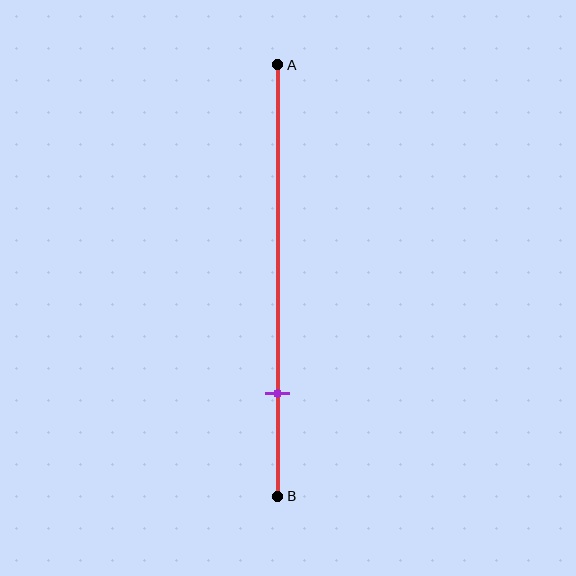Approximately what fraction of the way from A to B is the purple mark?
The purple mark is approximately 75% of the way from A to B.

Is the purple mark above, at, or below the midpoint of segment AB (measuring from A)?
The purple mark is below the midpoint of segment AB.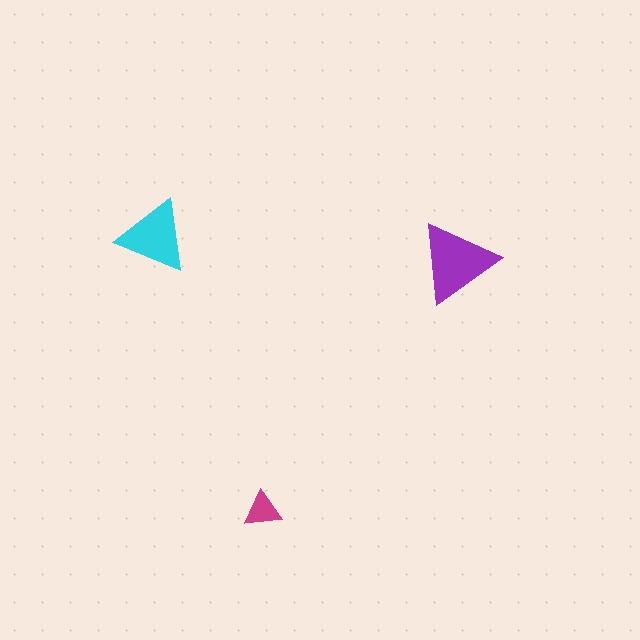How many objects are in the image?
There are 3 objects in the image.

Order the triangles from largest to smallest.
the purple one, the cyan one, the magenta one.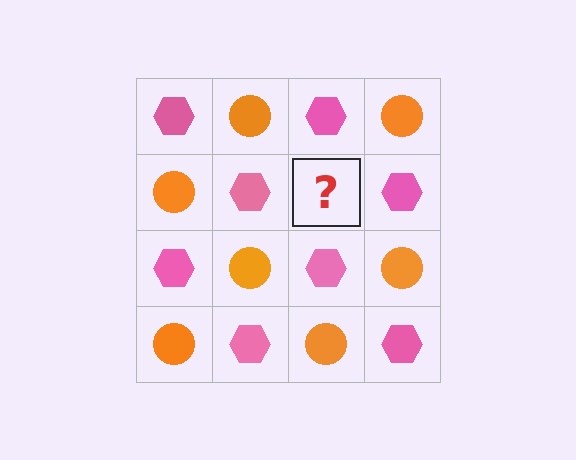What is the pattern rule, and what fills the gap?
The rule is that it alternates pink hexagon and orange circle in a checkerboard pattern. The gap should be filled with an orange circle.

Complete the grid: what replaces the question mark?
The question mark should be replaced with an orange circle.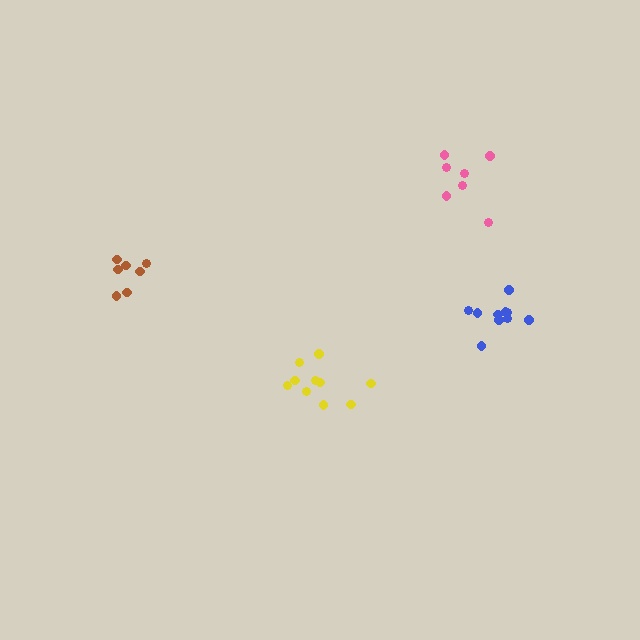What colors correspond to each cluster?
The clusters are colored: pink, yellow, brown, blue.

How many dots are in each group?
Group 1: 7 dots, Group 2: 10 dots, Group 3: 7 dots, Group 4: 10 dots (34 total).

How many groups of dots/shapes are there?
There are 4 groups.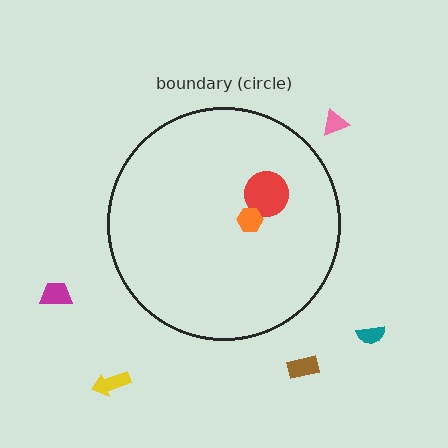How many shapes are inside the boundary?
2 inside, 5 outside.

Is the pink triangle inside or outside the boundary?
Outside.